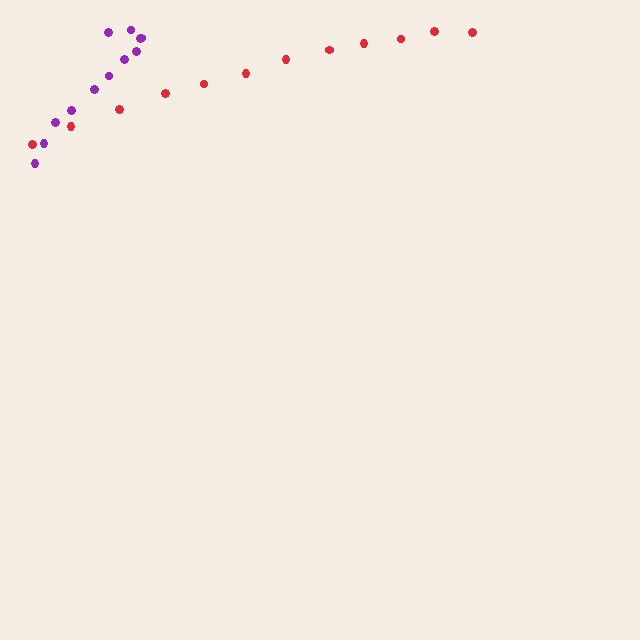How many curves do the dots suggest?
There are 2 distinct paths.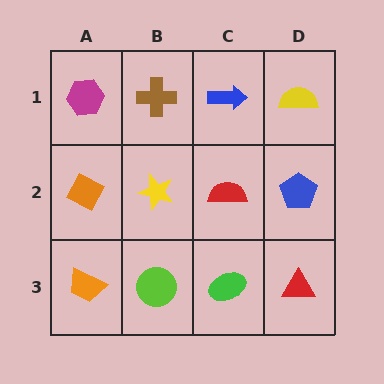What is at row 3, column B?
A lime circle.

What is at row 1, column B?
A brown cross.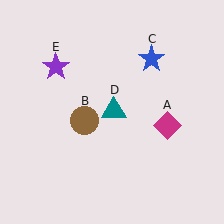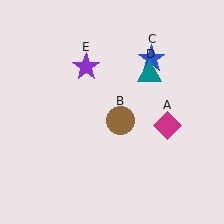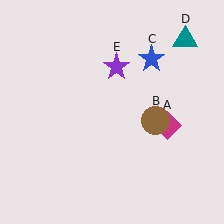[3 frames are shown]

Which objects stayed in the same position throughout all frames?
Magenta diamond (object A) and blue star (object C) remained stationary.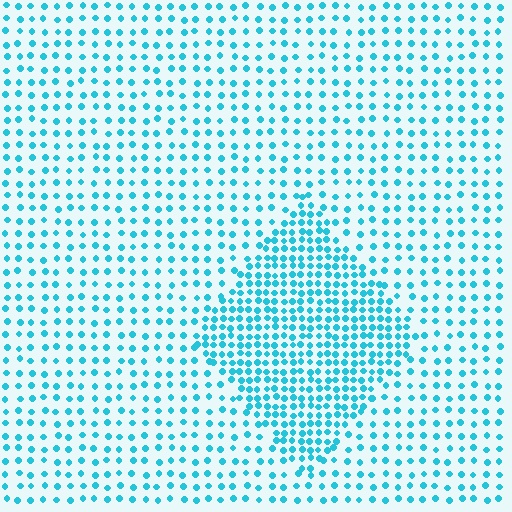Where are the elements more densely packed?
The elements are more densely packed inside the diamond boundary.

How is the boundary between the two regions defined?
The boundary is defined by a change in element density (approximately 2.1x ratio). All elements are the same color, size, and shape.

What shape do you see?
I see a diamond.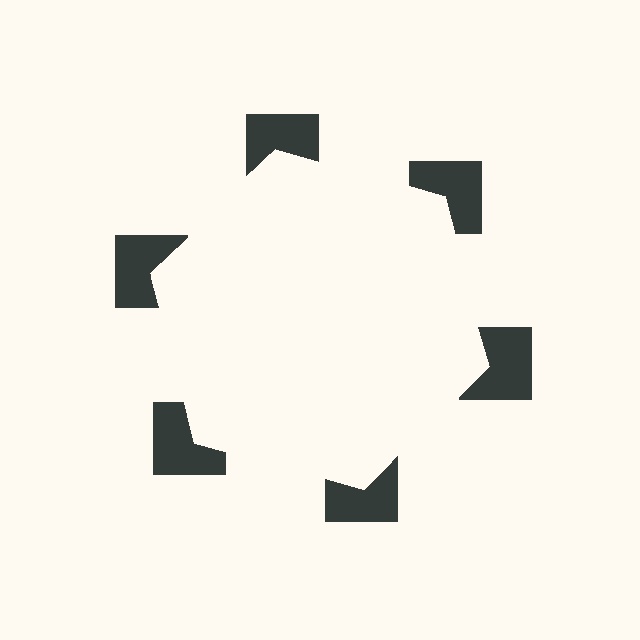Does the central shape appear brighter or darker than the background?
It typically appears slightly brighter than the background, even though no actual brightness change is drawn.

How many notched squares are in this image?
There are 6 — one at each vertex of the illusory hexagon.